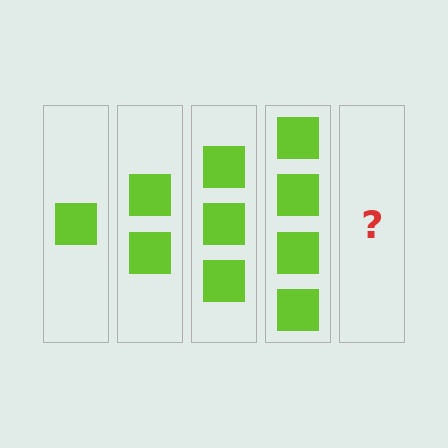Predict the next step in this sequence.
The next step is 5 squares.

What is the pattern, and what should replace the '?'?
The pattern is that each step adds one more square. The '?' should be 5 squares.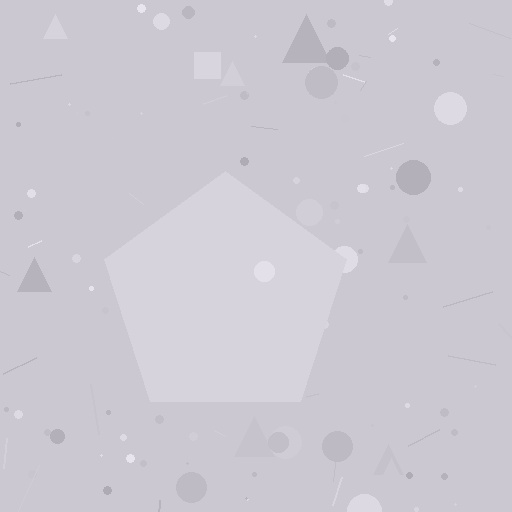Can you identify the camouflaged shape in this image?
The camouflaged shape is a pentagon.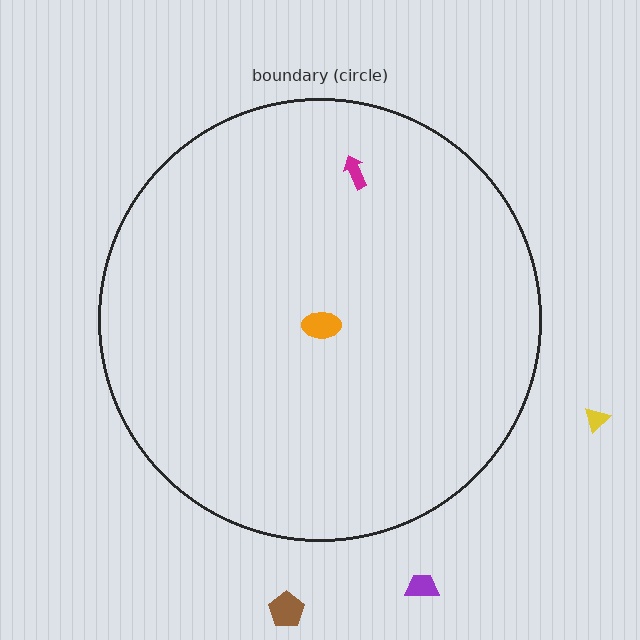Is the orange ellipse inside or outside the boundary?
Inside.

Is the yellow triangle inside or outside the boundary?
Outside.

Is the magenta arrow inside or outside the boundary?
Inside.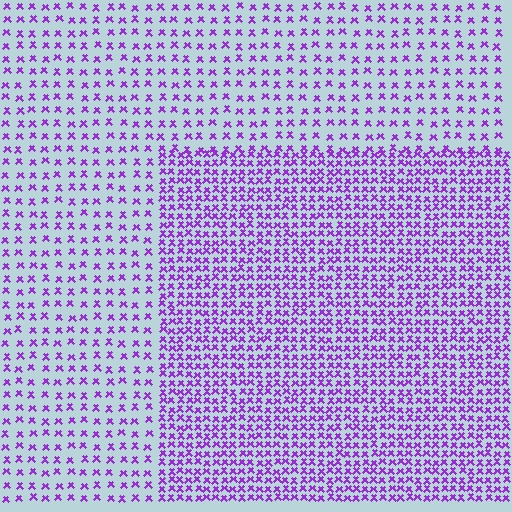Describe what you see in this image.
The image contains small purple elements arranged at two different densities. A rectangle-shaped region is visible where the elements are more densely packed than the surrounding area.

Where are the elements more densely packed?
The elements are more densely packed inside the rectangle boundary.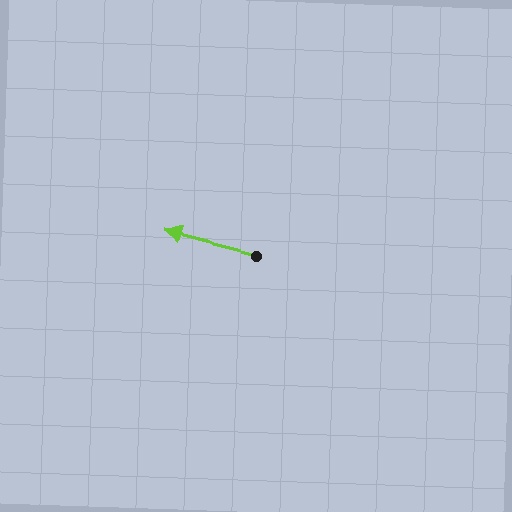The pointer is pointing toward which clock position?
Roughly 9 o'clock.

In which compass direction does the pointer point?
West.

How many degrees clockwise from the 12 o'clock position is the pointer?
Approximately 284 degrees.